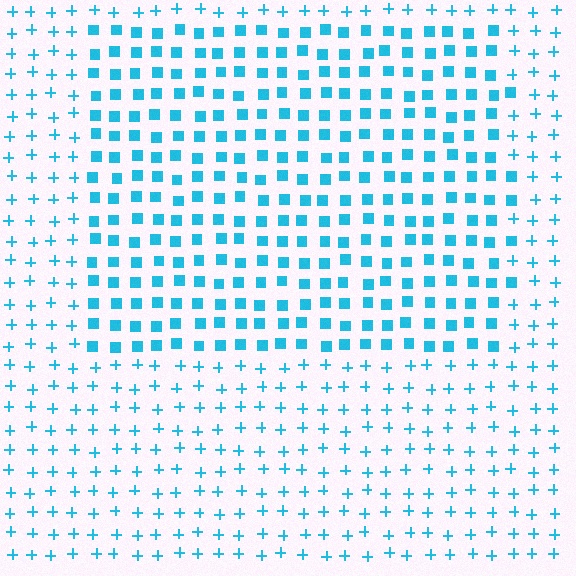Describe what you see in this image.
The image is filled with small cyan elements arranged in a uniform grid. A rectangle-shaped region contains squares, while the surrounding area contains plus signs. The boundary is defined purely by the change in element shape.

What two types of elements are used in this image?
The image uses squares inside the rectangle region and plus signs outside it.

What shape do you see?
I see a rectangle.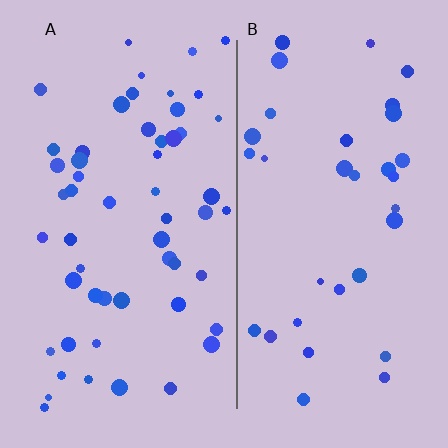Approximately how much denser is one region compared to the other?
Approximately 1.6× — region A over region B.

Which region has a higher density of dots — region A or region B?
A (the left).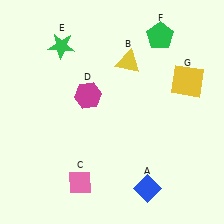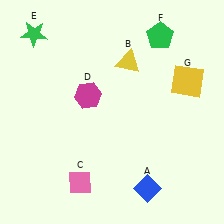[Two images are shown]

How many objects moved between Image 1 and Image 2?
1 object moved between the two images.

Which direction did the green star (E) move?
The green star (E) moved left.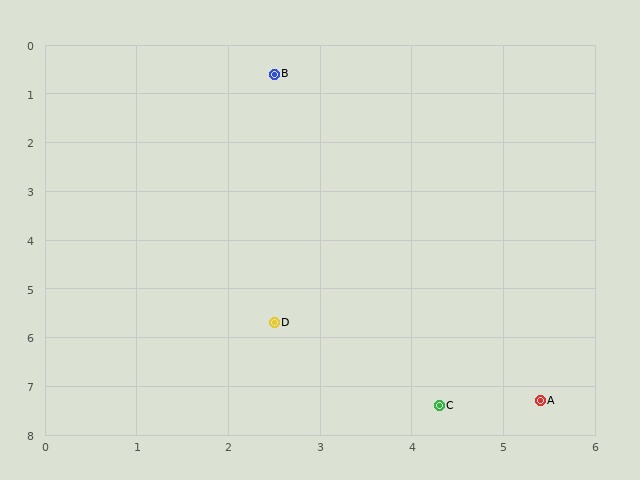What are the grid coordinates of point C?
Point C is at approximately (4.3, 7.4).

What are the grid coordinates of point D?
Point D is at approximately (2.5, 5.7).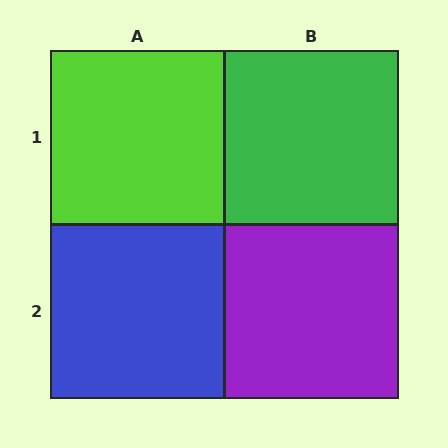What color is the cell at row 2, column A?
Blue.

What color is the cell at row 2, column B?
Purple.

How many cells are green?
1 cell is green.